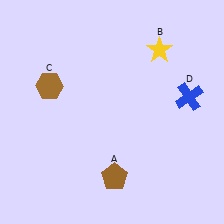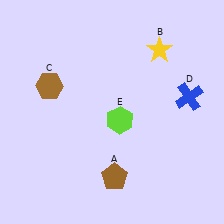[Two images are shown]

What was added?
A lime hexagon (E) was added in Image 2.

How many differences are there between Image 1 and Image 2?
There is 1 difference between the two images.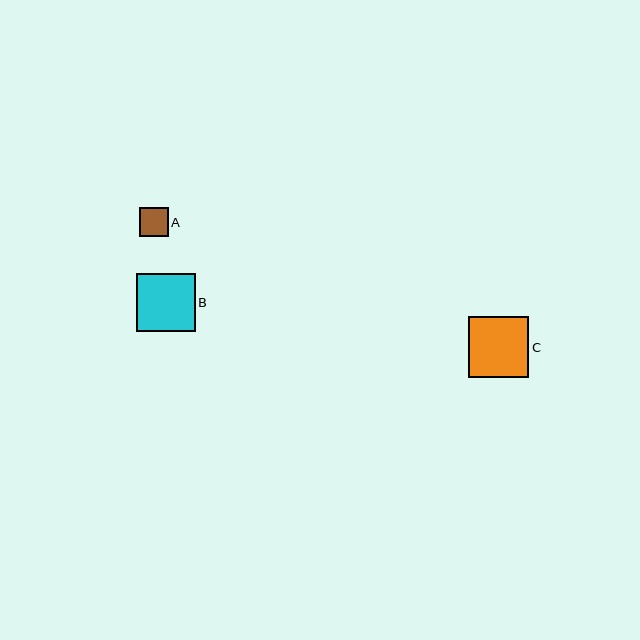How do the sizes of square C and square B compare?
Square C and square B are approximately the same size.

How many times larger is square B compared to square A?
Square B is approximately 2.1 times the size of square A.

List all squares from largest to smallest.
From largest to smallest: C, B, A.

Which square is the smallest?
Square A is the smallest with a size of approximately 29 pixels.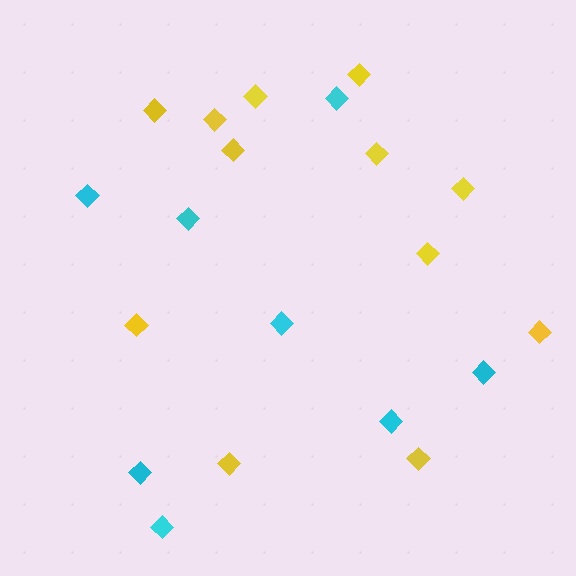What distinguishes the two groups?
There are 2 groups: one group of cyan diamonds (8) and one group of yellow diamonds (12).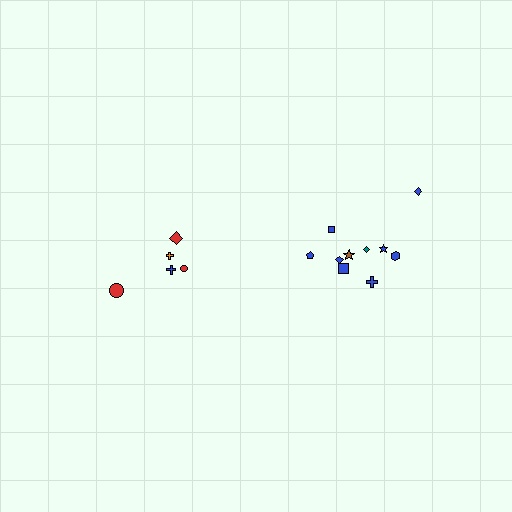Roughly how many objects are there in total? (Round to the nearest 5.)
Roughly 15 objects in total.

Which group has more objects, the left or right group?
The right group.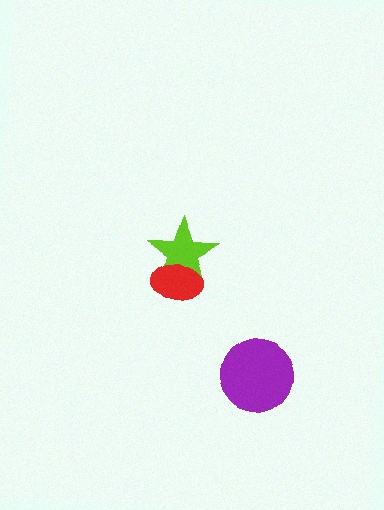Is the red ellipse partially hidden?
No, no other shape covers it.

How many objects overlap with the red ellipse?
1 object overlaps with the red ellipse.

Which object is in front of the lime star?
The red ellipse is in front of the lime star.